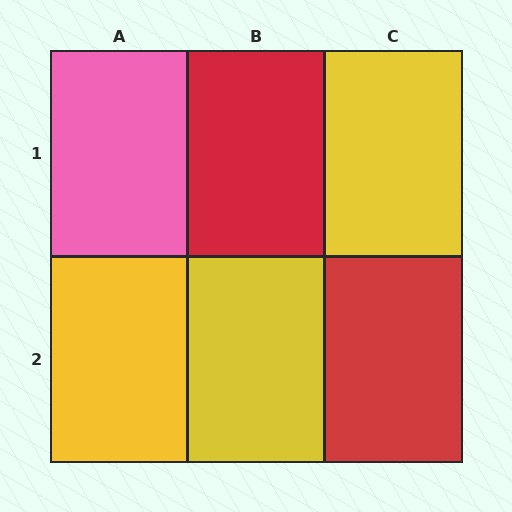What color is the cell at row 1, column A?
Pink.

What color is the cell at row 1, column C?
Yellow.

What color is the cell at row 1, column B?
Red.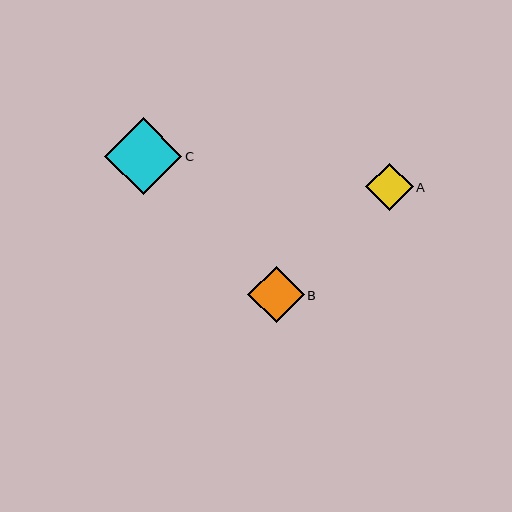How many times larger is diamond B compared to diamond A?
Diamond B is approximately 1.2 times the size of diamond A.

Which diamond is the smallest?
Diamond A is the smallest with a size of approximately 47 pixels.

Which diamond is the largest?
Diamond C is the largest with a size of approximately 77 pixels.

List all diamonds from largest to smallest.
From largest to smallest: C, B, A.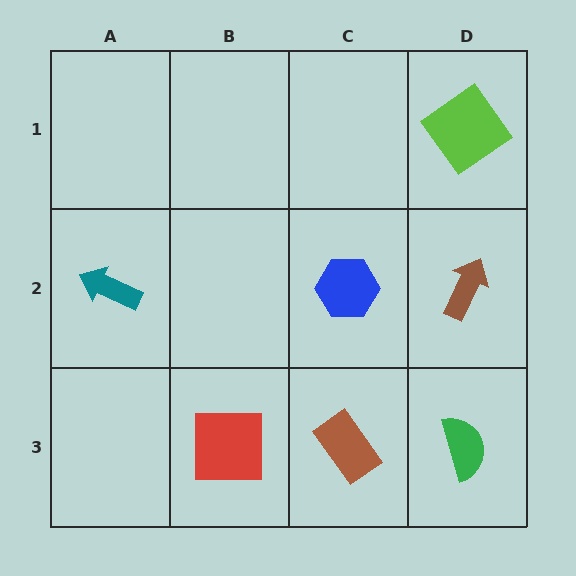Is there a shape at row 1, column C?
No, that cell is empty.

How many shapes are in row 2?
3 shapes.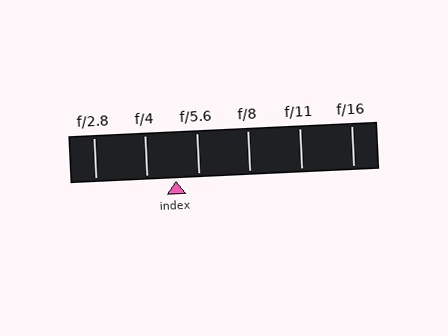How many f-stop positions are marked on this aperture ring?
There are 6 f-stop positions marked.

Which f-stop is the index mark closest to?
The index mark is closest to f/5.6.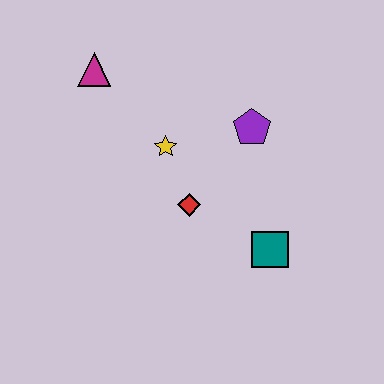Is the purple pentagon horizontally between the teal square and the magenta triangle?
Yes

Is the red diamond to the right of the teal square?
No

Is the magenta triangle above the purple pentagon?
Yes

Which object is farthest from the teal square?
The magenta triangle is farthest from the teal square.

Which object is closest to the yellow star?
The red diamond is closest to the yellow star.